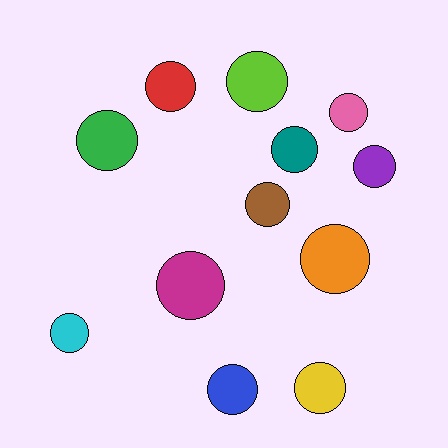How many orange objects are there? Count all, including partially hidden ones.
There is 1 orange object.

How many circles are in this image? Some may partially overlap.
There are 12 circles.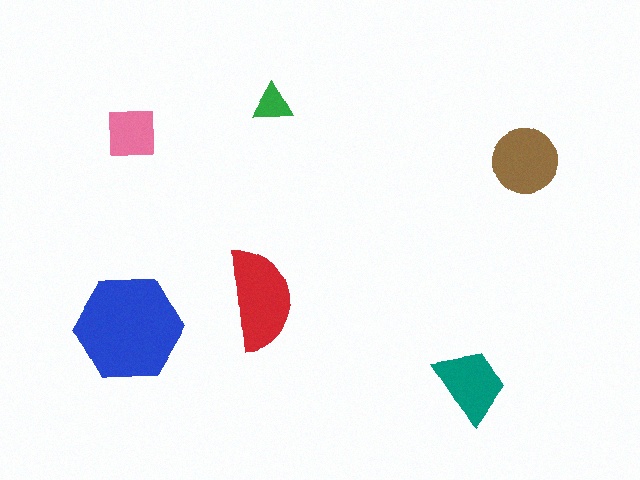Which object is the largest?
The blue hexagon.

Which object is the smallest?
The green triangle.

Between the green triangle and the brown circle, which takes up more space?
The brown circle.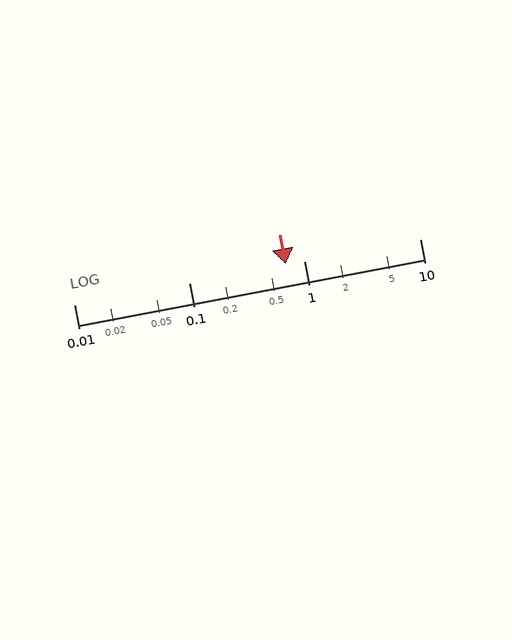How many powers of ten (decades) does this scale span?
The scale spans 3 decades, from 0.01 to 10.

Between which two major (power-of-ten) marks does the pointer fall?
The pointer is between 0.1 and 1.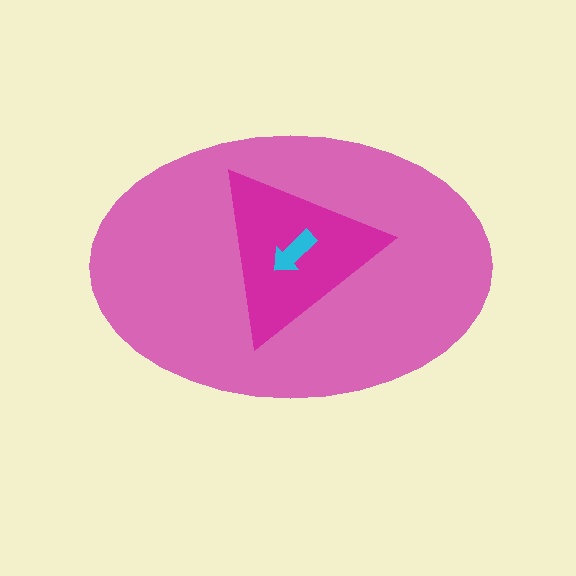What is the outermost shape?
The pink ellipse.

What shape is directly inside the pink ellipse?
The magenta triangle.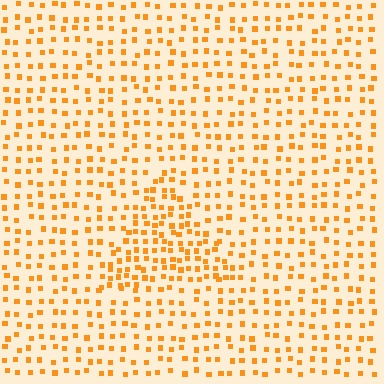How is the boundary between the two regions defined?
The boundary is defined by a change in element density (approximately 1.8x ratio). All elements are the same color, size, and shape.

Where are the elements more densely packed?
The elements are more densely packed inside the triangle boundary.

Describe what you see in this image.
The image contains small orange elements arranged at two different densities. A triangle-shaped region is visible where the elements are more densely packed than the surrounding area.